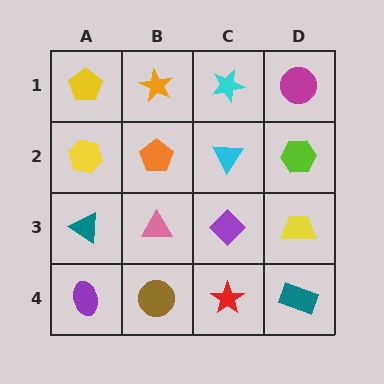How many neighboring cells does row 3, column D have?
3.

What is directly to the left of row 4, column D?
A red star.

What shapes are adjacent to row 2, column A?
A yellow pentagon (row 1, column A), a teal triangle (row 3, column A), an orange pentagon (row 2, column B).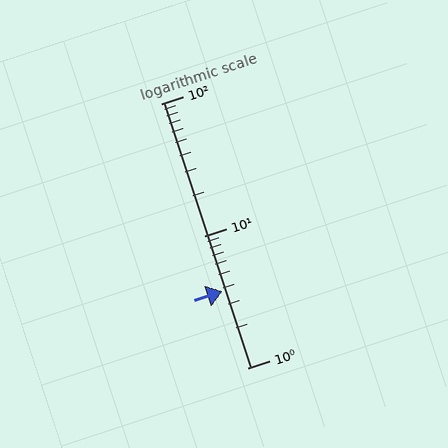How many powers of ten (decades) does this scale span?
The scale spans 2 decades, from 1 to 100.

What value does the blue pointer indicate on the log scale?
The pointer indicates approximately 3.8.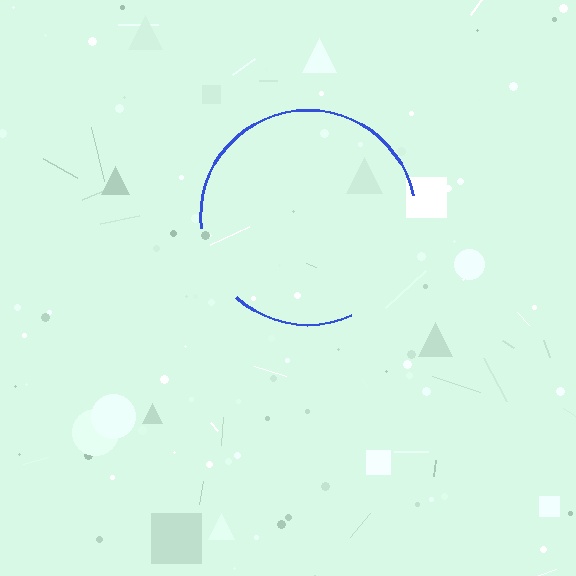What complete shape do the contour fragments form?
The contour fragments form a circle.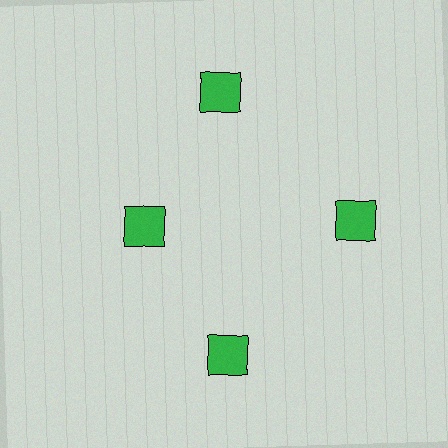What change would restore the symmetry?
The symmetry would be restored by moving it outward, back onto the ring so that all 4 squares sit at equal angles and equal distance from the center.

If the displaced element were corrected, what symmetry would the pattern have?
It would have 4-fold rotational symmetry — the pattern would map onto itself every 90 degrees.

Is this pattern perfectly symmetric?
No. The 4 green squares are arranged in a ring, but one element near the 9 o'clock position is pulled inward toward the center, breaking the 4-fold rotational symmetry.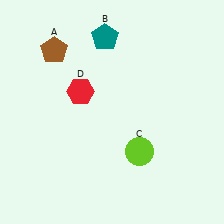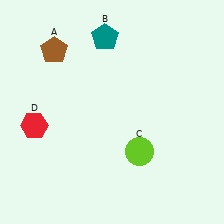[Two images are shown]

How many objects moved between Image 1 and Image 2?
1 object moved between the two images.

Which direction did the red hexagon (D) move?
The red hexagon (D) moved left.